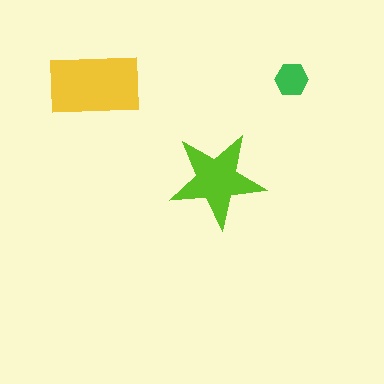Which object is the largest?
The yellow rectangle.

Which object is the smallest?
The green hexagon.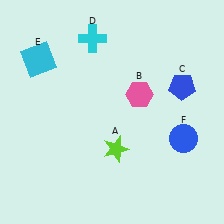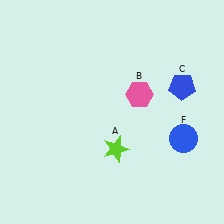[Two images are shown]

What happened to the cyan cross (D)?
The cyan cross (D) was removed in Image 2. It was in the top-left area of Image 1.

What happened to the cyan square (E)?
The cyan square (E) was removed in Image 2. It was in the top-left area of Image 1.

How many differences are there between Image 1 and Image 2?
There are 2 differences between the two images.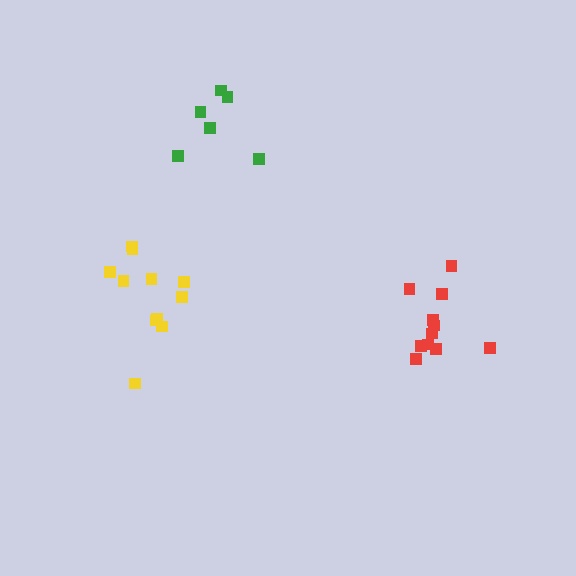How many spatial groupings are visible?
There are 3 spatial groupings.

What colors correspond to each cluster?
The clusters are colored: red, yellow, green.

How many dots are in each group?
Group 1: 12 dots, Group 2: 11 dots, Group 3: 6 dots (29 total).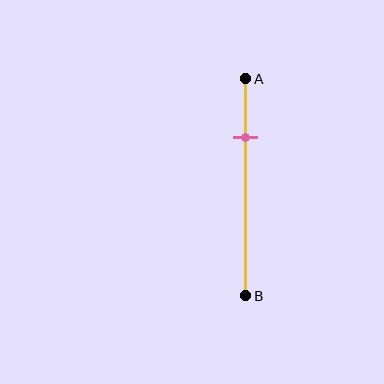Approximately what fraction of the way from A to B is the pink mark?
The pink mark is approximately 25% of the way from A to B.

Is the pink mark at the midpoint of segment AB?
No, the mark is at about 25% from A, not at the 50% midpoint.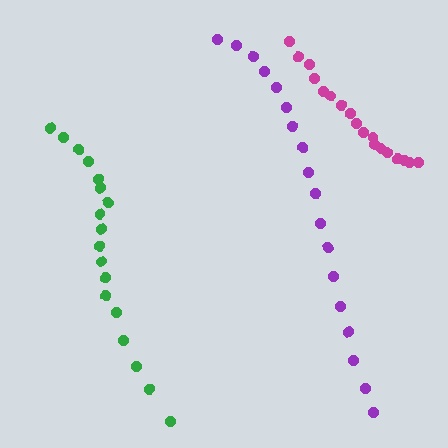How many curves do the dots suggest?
There are 3 distinct paths.